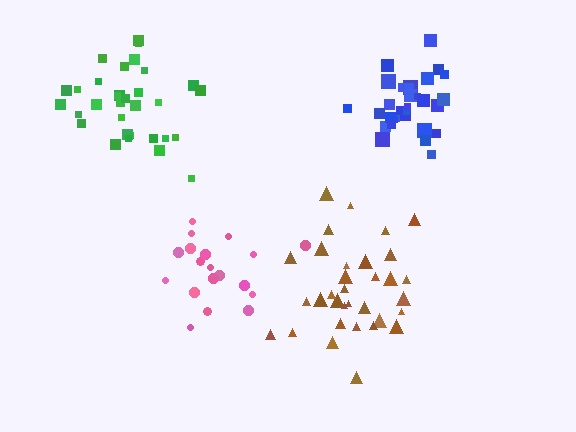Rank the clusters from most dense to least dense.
blue, green, pink, brown.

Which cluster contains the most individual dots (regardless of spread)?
Brown (33).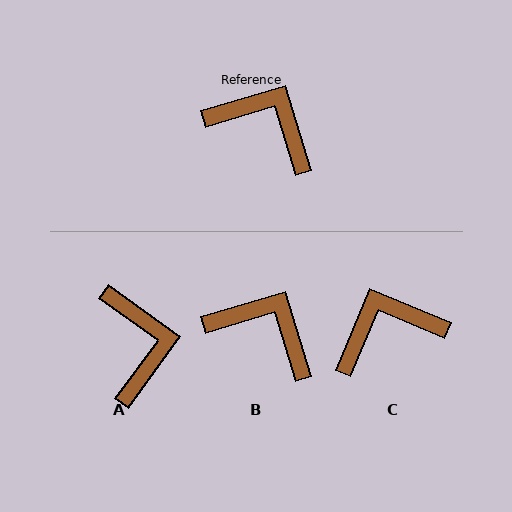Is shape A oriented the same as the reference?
No, it is off by about 53 degrees.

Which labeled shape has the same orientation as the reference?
B.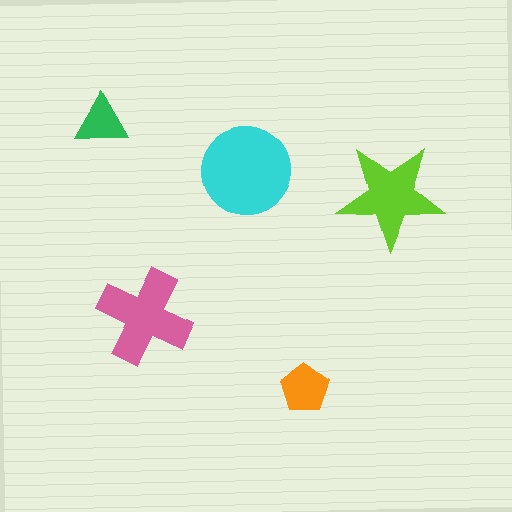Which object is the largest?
The cyan circle.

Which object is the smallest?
The green triangle.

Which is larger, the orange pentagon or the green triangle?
The orange pentagon.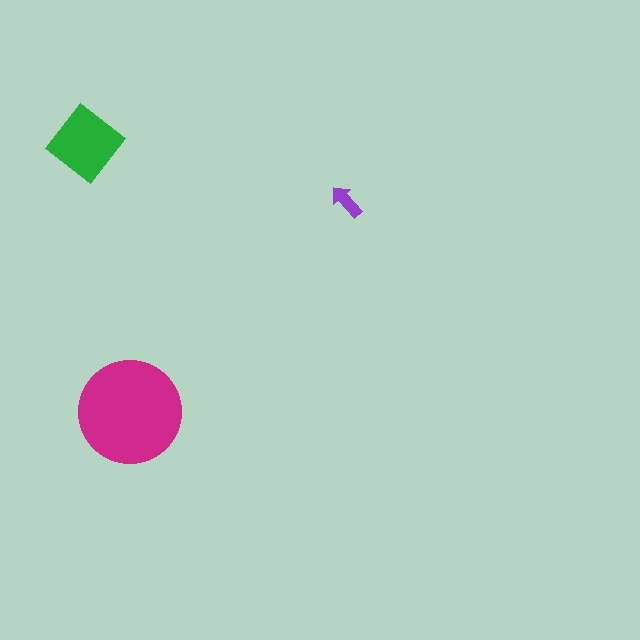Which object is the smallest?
The purple arrow.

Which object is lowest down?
The magenta circle is bottommost.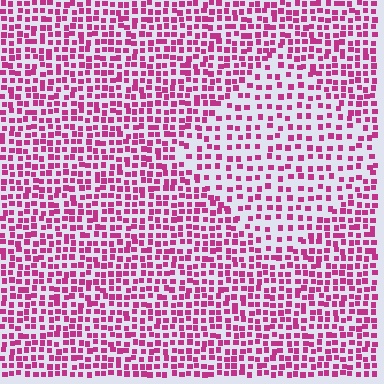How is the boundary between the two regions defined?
The boundary is defined by a change in element density (approximately 1.7x ratio). All elements are the same color, size, and shape.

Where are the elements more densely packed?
The elements are more densely packed outside the diamond boundary.